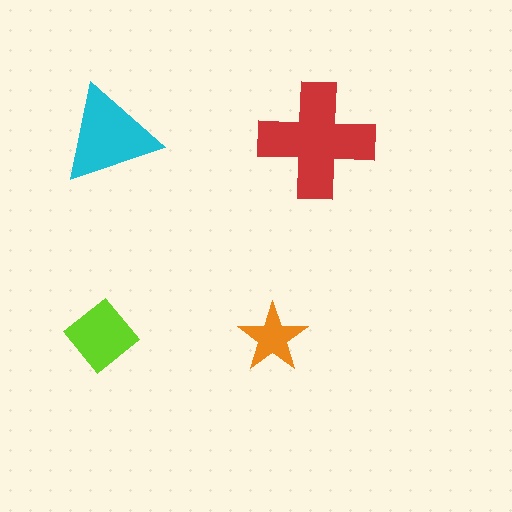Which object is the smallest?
The orange star.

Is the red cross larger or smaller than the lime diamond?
Larger.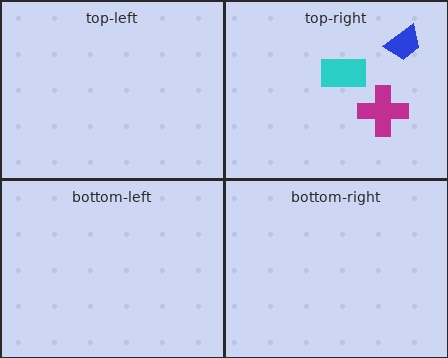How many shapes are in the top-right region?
3.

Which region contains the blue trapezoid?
The top-right region.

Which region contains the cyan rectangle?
The top-right region.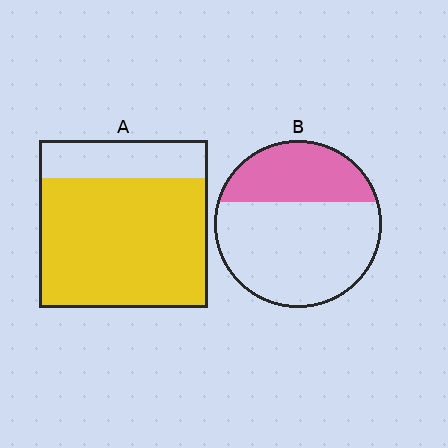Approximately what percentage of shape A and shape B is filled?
A is approximately 75% and B is approximately 35%.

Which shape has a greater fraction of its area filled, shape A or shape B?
Shape A.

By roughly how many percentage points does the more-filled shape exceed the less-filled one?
By roughly 45 percentage points (A over B).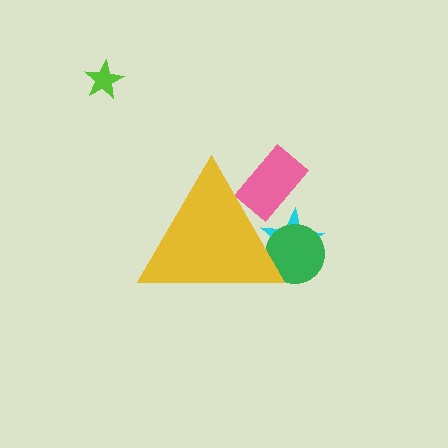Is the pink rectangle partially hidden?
Yes, the pink rectangle is partially hidden behind the yellow triangle.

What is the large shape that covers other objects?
A yellow triangle.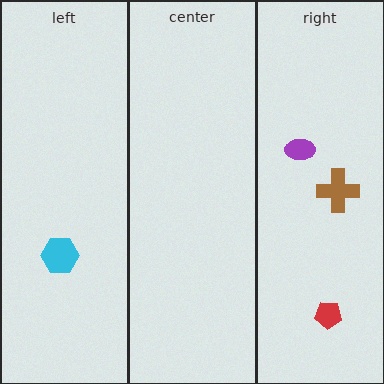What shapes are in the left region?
The cyan hexagon.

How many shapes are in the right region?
3.